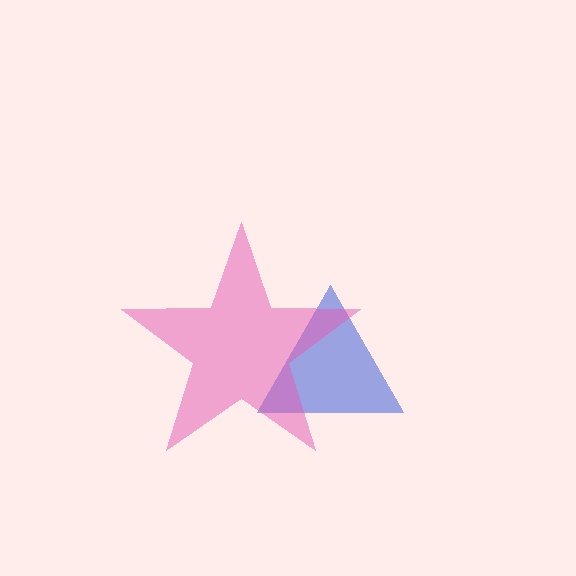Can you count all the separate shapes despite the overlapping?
Yes, there are 2 separate shapes.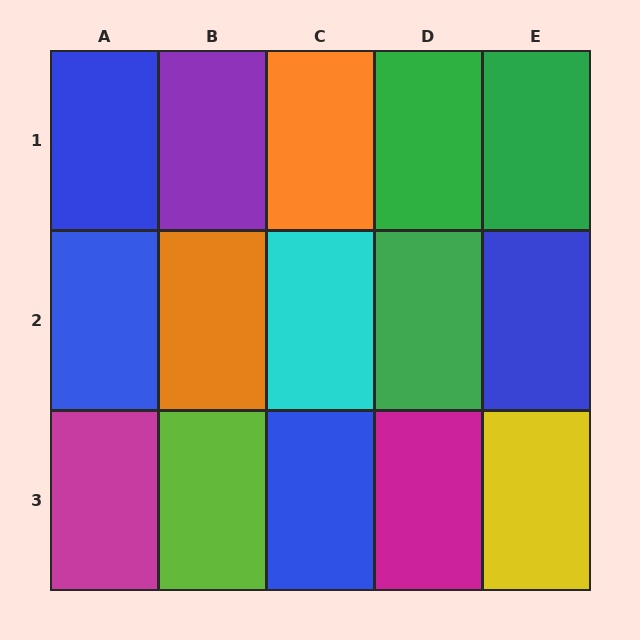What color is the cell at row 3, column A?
Magenta.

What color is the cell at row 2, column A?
Blue.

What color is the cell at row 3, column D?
Magenta.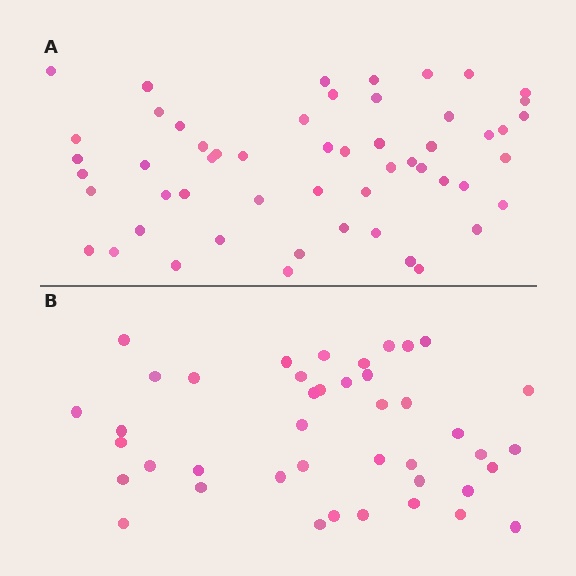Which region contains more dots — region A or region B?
Region A (the top region) has more dots.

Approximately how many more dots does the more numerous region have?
Region A has roughly 12 or so more dots than region B.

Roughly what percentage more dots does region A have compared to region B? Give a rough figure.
About 30% more.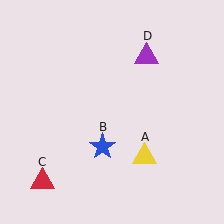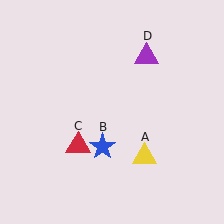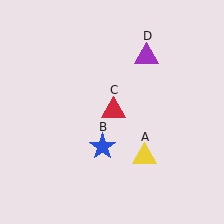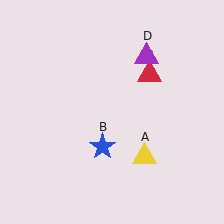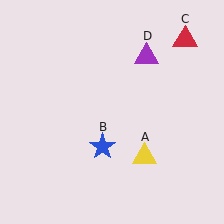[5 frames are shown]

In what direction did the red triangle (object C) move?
The red triangle (object C) moved up and to the right.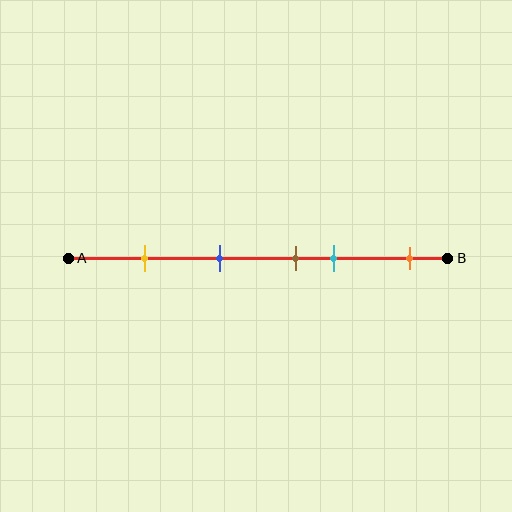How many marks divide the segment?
There are 5 marks dividing the segment.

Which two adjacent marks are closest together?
The brown and cyan marks are the closest adjacent pair.